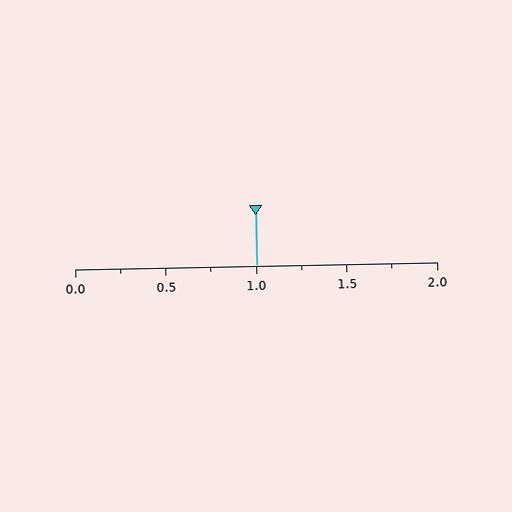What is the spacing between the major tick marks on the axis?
The major ticks are spaced 0.5 apart.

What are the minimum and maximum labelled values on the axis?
The axis runs from 0.0 to 2.0.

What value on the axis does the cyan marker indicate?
The marker indicates approximately 1.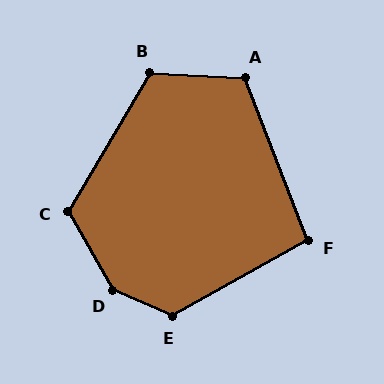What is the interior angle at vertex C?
Approximately 119 degrees (obtuse).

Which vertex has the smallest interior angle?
F, at approximately 98 degrees.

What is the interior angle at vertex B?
Approximately 118 degrees (obtuse).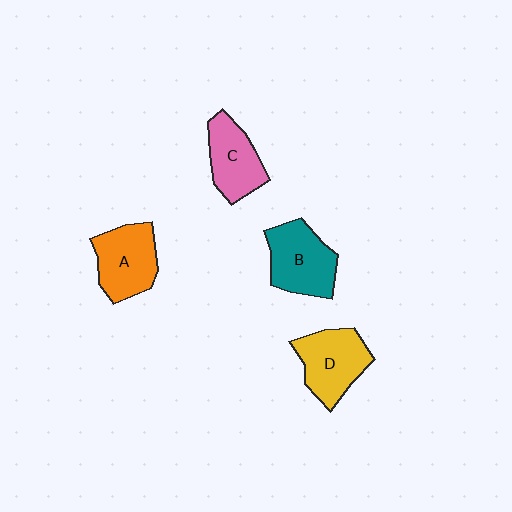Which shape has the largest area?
Shape B (teal).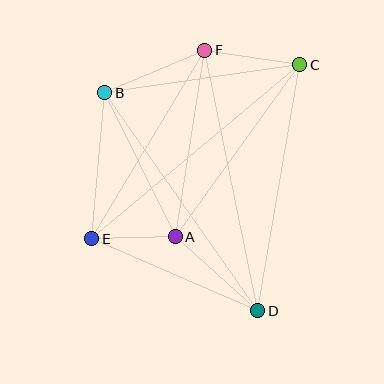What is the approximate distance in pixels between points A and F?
The distance between A and F is approximately 189 pixels.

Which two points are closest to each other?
Points A and E are closest to each other.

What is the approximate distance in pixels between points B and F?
The distance between B and F is approximately 108 pixels.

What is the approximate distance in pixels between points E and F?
The distance between E and F is approximately 220 pixels.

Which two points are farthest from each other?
Points C and E are farthest from each other.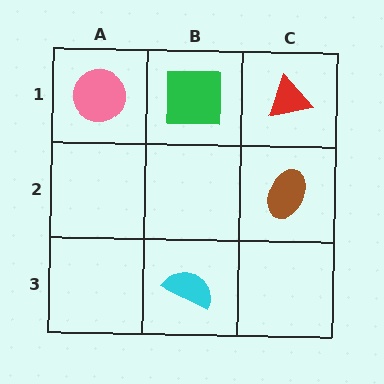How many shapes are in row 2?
1 shape.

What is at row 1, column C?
A red triangle.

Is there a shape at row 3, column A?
No, that cell is empty.